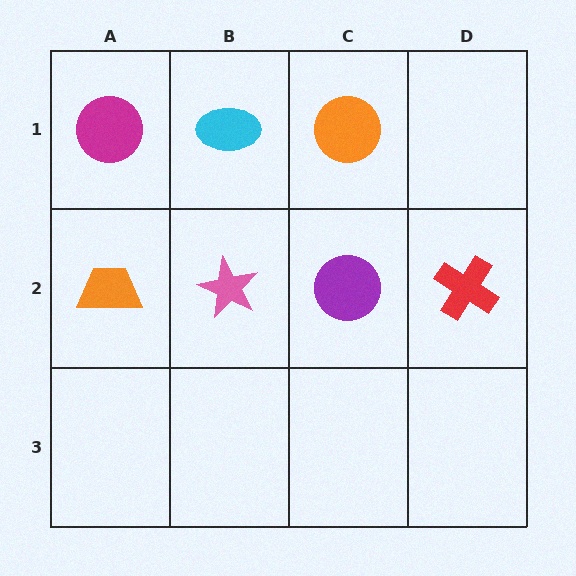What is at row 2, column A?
An orange trapezoid.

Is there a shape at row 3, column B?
No, that cell is empty.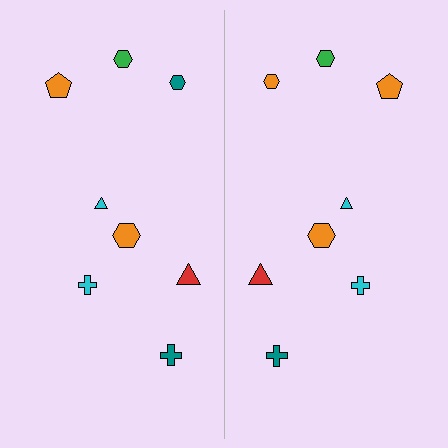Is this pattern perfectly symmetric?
No, the pattern is not perfectly symmetric. The orange hexagon on the right side breaks the symmetry — its mirror counterpart is teal.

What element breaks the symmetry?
The orange hexagon on the right side breaks the symmetry — its mirror counterpart is teal.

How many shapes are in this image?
There are 16 shapes in this image.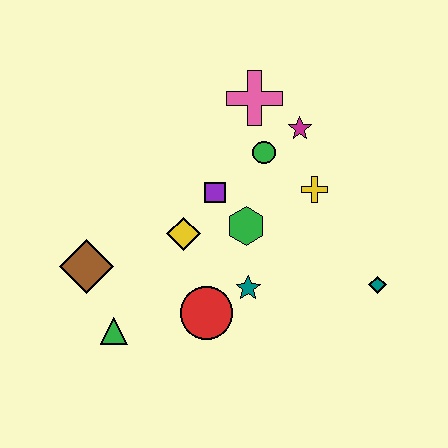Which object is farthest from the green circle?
The green triangle is farthest from the green circle.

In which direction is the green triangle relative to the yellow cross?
The green triangle is to the left of the yellow cross.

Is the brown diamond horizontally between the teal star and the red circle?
No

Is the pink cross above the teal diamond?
Yes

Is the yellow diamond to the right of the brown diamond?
Yes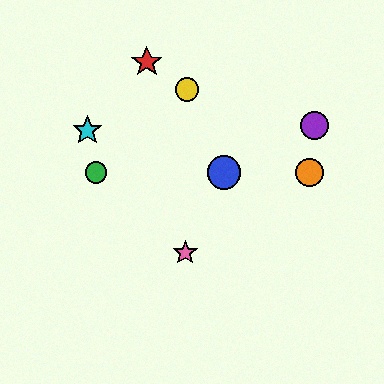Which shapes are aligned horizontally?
The blue circle, the green circle, the orange circle are aligned horizontally.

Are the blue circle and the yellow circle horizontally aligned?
No, the blue circle is at y≈173 and the yellow circle is at y≈90.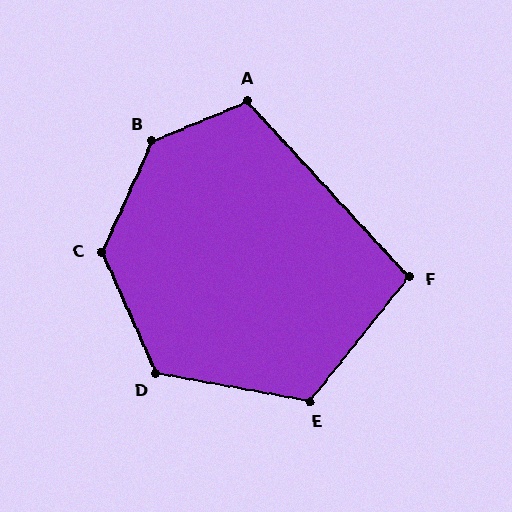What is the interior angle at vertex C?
Approximately 131 degrees (obtuse).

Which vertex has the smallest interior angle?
F, at approximately 99 degrees.